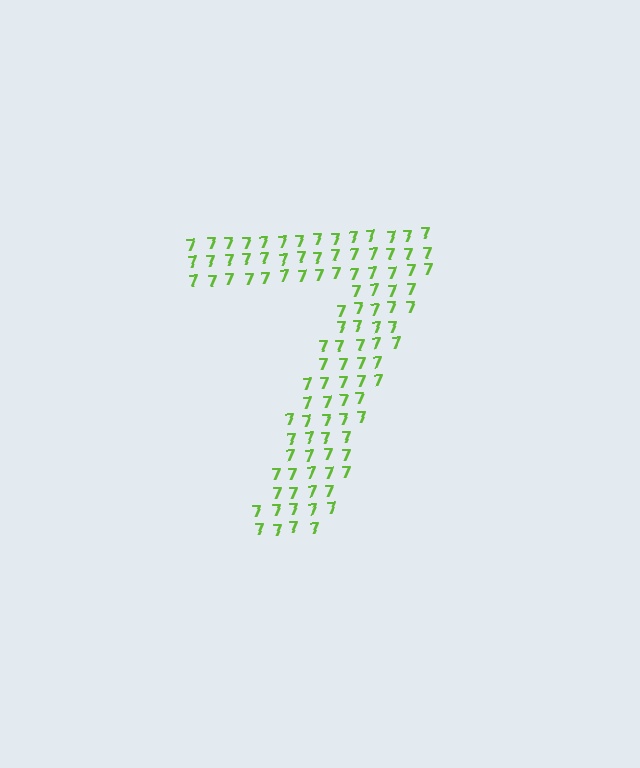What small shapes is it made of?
It is made of small digit 7's.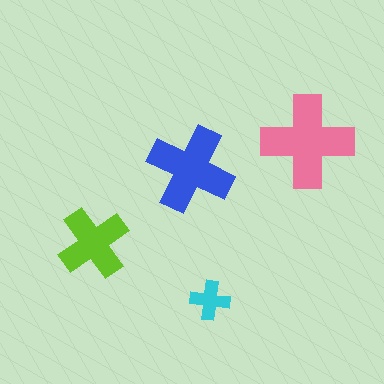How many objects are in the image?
There are 4 objects in the image.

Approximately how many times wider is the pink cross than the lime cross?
About 1.5 times wider.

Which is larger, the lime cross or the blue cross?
The blue one.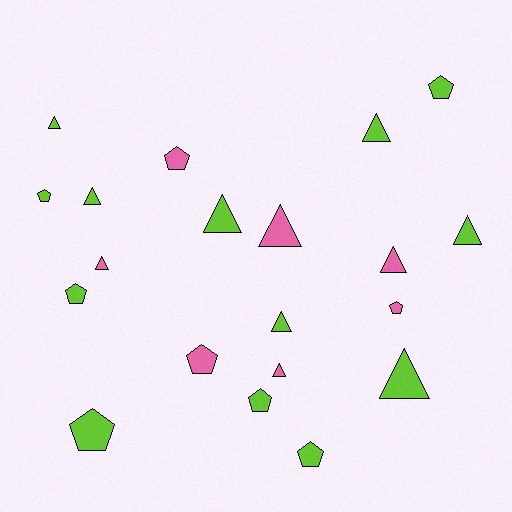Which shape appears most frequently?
Triangle, with 11 objects.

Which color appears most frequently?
Lime, with 13 objects.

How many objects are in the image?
There are 20 objects.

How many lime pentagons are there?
There are 6 lime pentagons.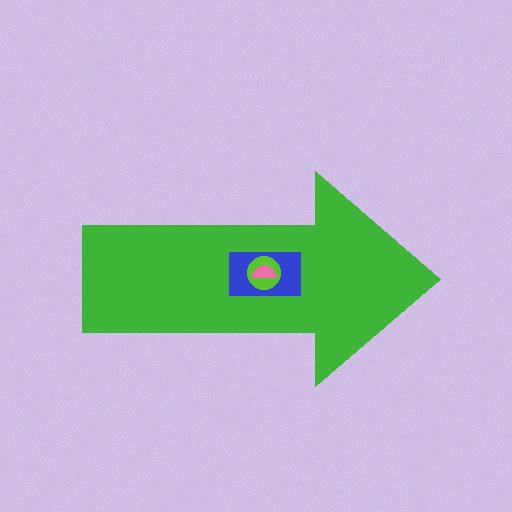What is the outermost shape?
The green arrow.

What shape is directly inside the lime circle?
The pink semicircle.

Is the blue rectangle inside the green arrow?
Yes.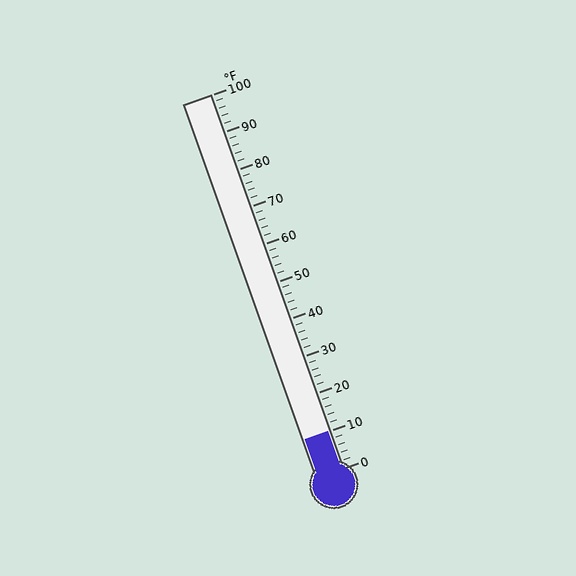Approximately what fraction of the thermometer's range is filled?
The thermometer is filled to approximately 10% of its range.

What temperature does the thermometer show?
The thermometer shows approximately 10°F.